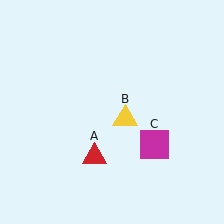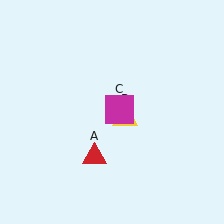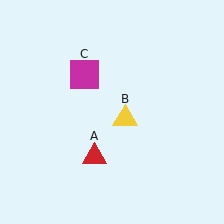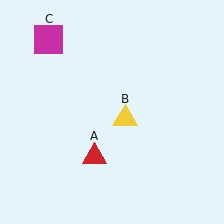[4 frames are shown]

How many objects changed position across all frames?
1 object changed position: magenta square (object C).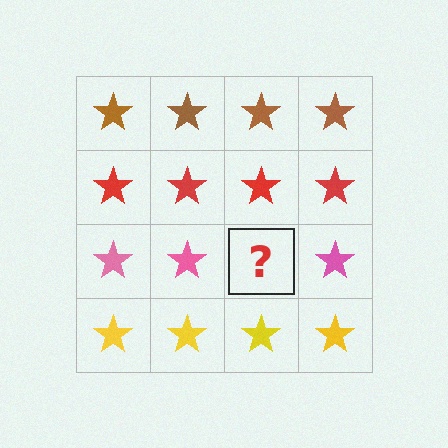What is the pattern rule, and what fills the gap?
The rule is that each row has a consistent color. The gap should be filled with a pink star.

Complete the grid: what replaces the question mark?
The question mark should be replaced with a pink star.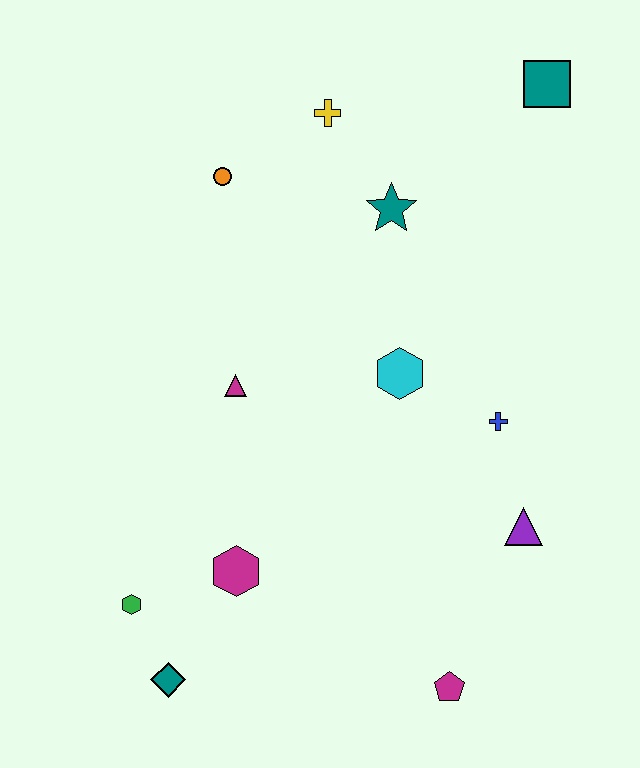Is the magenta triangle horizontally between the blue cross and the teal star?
No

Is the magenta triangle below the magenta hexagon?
No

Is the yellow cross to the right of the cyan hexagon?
No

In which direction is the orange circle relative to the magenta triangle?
The orange circle is above the magenta triangle.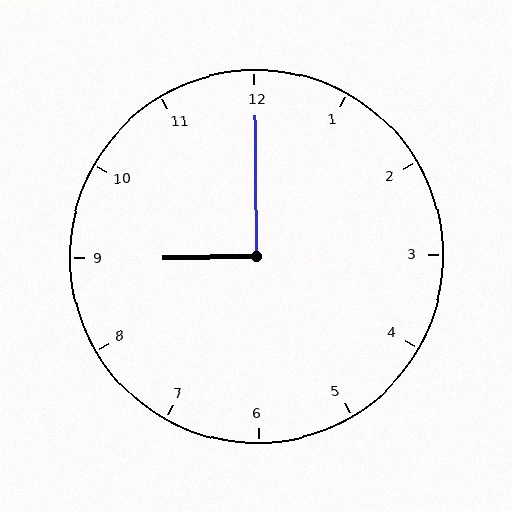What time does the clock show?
9:00.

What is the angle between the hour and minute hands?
Approximately 90 degrees.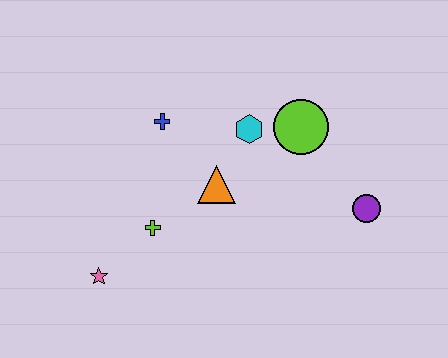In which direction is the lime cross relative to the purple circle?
The lime cross is to the left of the purple circle.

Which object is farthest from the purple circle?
The pink star is farthest from the purple circle.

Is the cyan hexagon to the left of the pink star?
No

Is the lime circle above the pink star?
Yes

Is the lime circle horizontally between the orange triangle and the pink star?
No